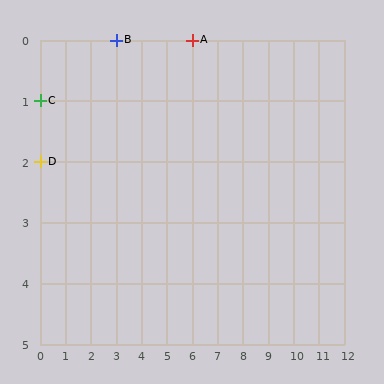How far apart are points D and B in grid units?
Points D and B are 3 columns and 2 rows apart (about 3.6 grid units diagonally).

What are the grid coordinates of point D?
Point D is at grid coordinates (0, 2).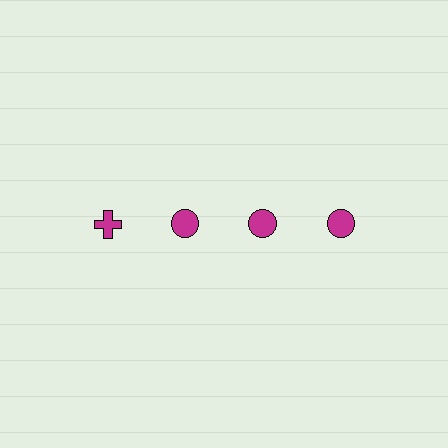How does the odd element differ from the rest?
It has a different shape: cross instead of circle.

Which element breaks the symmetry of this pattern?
The magenta cross in the top row, leftmost column breaks the symmetry. All other shapes are magenta circles.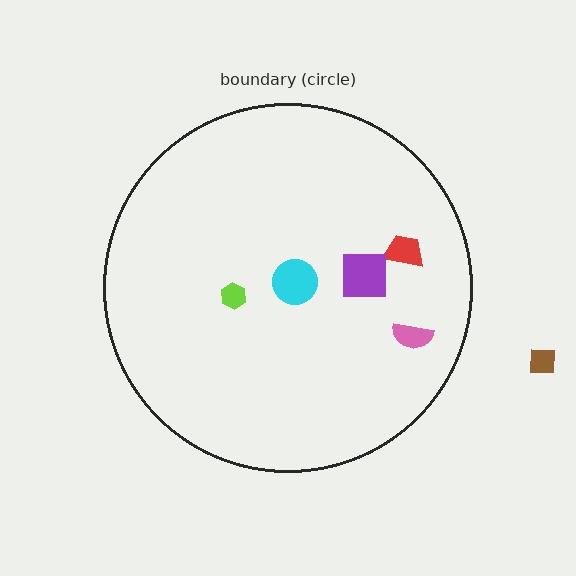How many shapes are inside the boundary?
5 inside, 1 outside.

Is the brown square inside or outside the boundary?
Outside.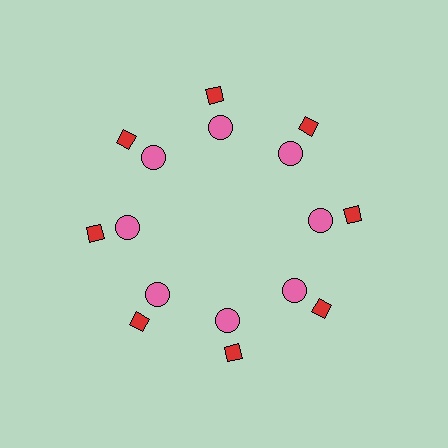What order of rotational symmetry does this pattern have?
This pattern has 8-fold rotational symmetry.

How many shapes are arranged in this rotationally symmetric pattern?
There are 16 shapes, arranged in 8 groups of 2.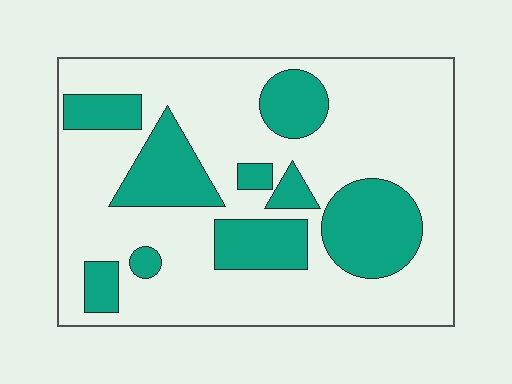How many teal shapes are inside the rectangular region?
9.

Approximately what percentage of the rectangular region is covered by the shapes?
Approximately 30%.